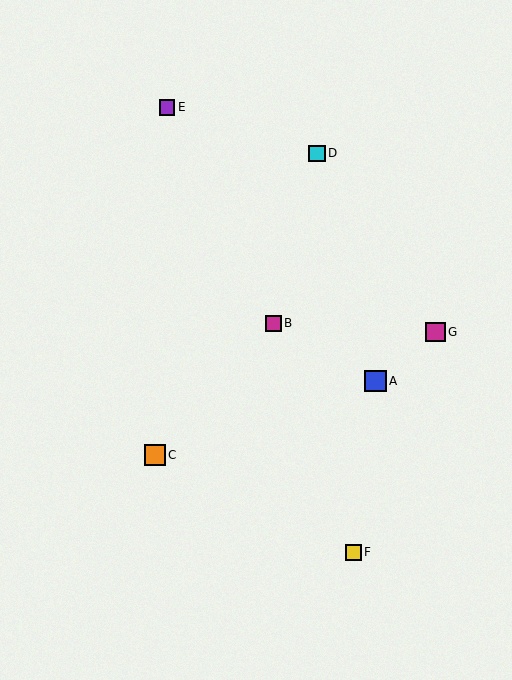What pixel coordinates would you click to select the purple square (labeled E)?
Click at (167, 107) to select the purple square E.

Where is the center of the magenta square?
The center of the magenta square is at (273, 323).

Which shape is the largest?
The blue square (labeled A) is the largest.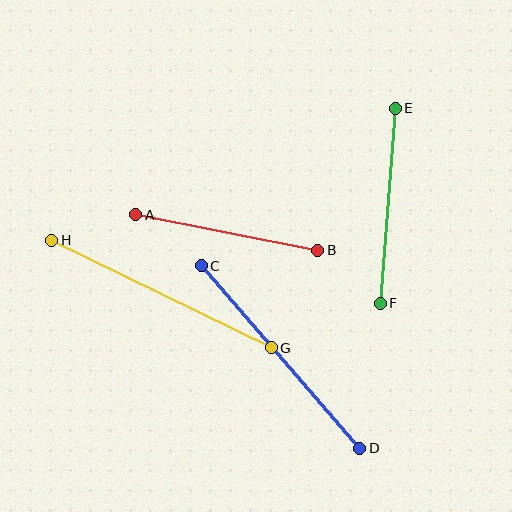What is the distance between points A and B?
The distance is approximately 186 pixels.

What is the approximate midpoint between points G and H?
The midpoint is at approximately (162, 294) pixels.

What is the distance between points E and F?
The distance is approximately 196 pixels.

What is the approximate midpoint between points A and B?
The midpoint is at approximately (227, 233) pixels.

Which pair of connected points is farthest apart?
Points G and H are farthest apart.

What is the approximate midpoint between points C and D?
The midpoint is at approximately (281, 357) pixels.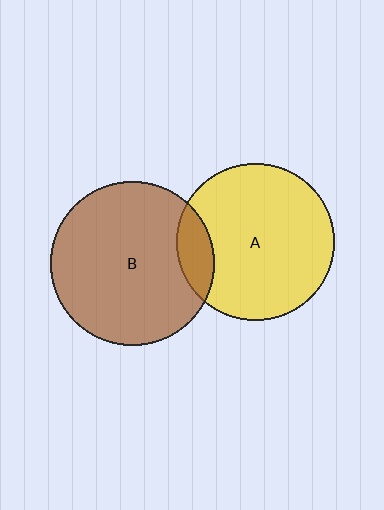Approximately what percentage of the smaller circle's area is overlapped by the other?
Approximately 15%.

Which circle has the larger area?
Circle B (brown).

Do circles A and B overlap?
Yes.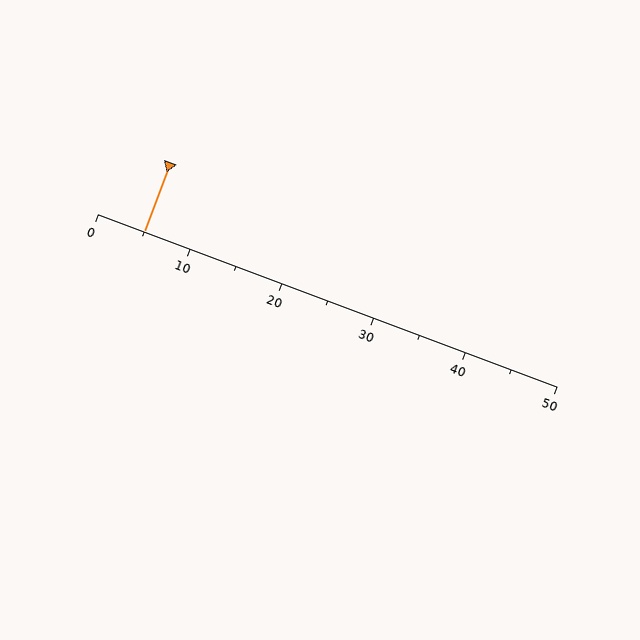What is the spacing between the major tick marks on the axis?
The major ticks are spaced 10 apart.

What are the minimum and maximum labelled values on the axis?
The axis runs from 0 to 50.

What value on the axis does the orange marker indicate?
The marker indicates approximately 5.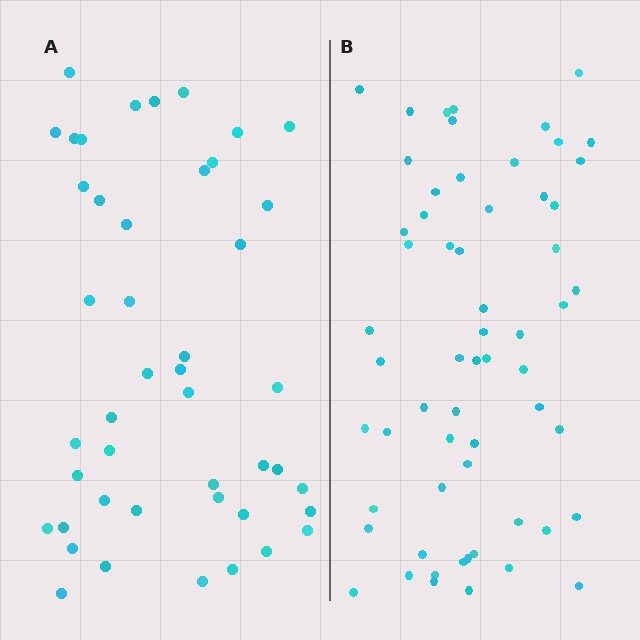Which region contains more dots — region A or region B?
Region B (the right region) has more dots.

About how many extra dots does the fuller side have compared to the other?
Region B has approximately 15 more dots than region A.